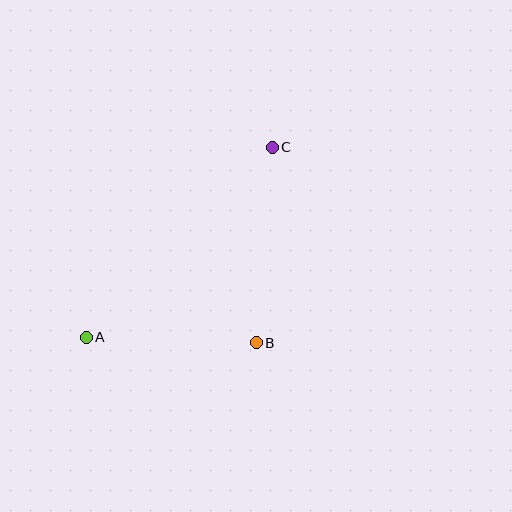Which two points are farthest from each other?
Points A and C are farthest from each other.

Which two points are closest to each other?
Points A and B are closest to each other.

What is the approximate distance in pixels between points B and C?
The distance between B and C is approximately 196 pixels.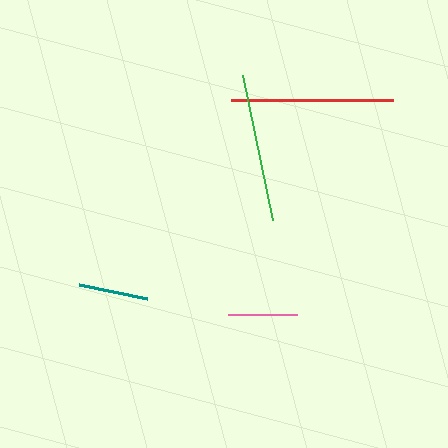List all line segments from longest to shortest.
From longest to shortest: red, green, teal, pink.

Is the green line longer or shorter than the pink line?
The green line is longer than the pink line.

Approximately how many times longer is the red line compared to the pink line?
The red line is approximately 2.3 times the length of the pink line.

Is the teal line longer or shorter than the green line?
The green line is longer than the teal line.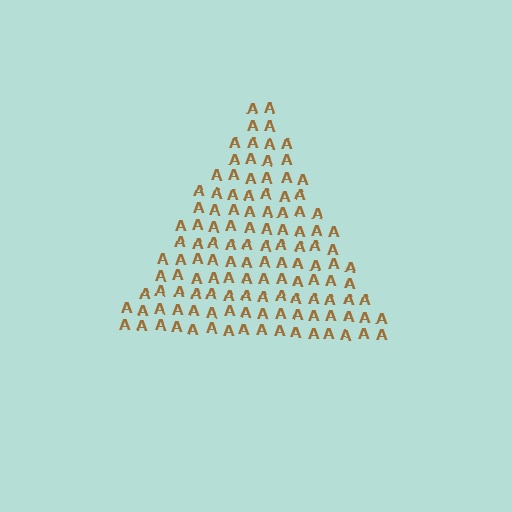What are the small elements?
The small elements are letter A's.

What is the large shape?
The large shape is a triangle.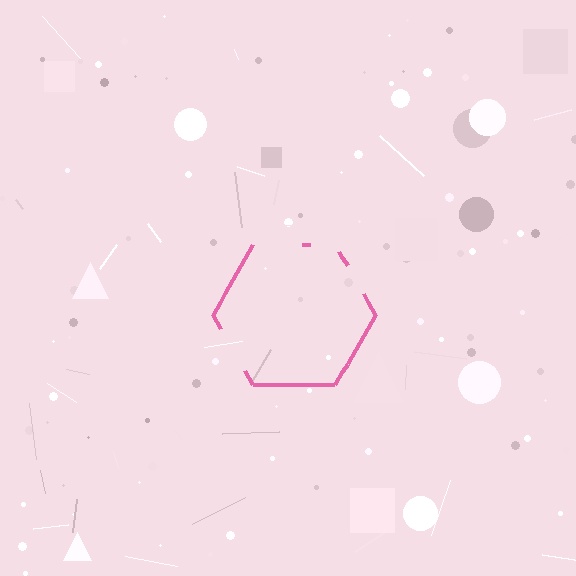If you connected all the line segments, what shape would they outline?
They would outline a hexagon.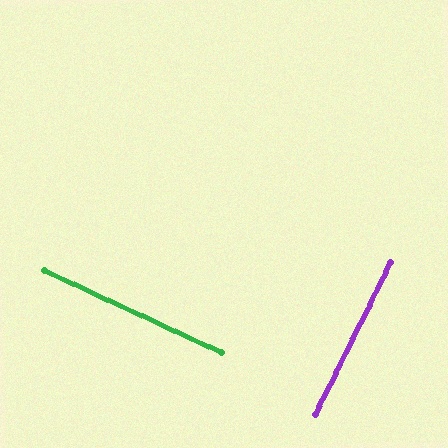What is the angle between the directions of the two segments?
Approximately 88 degrees.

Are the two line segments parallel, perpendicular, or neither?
Perpendicular — they meet at approximately 88°.